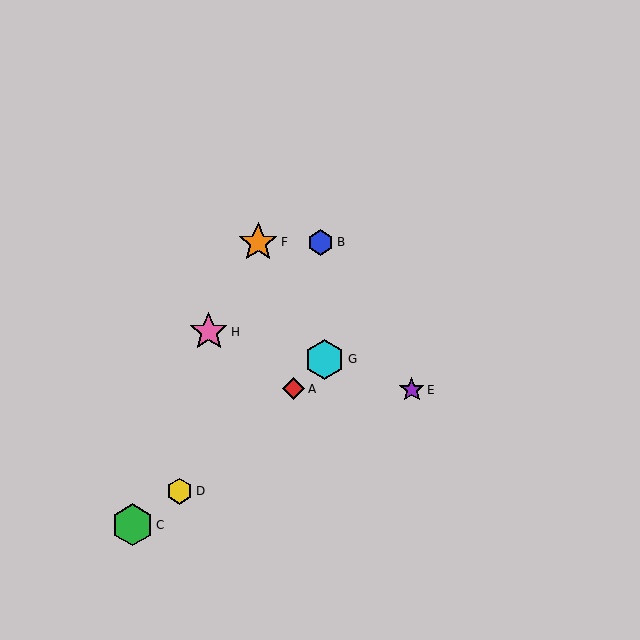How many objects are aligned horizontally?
2 objects (B, F) are aligned horizontally.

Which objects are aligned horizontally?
Objects B, F are aligned horizontally.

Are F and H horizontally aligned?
No, F is at y≈242 and H is at y≈332.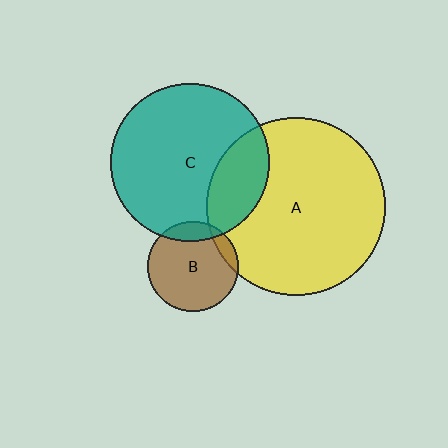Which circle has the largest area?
Circle A (yellow).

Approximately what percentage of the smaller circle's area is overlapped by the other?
Approximately 25%.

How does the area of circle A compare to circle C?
Approximately 1.3 times.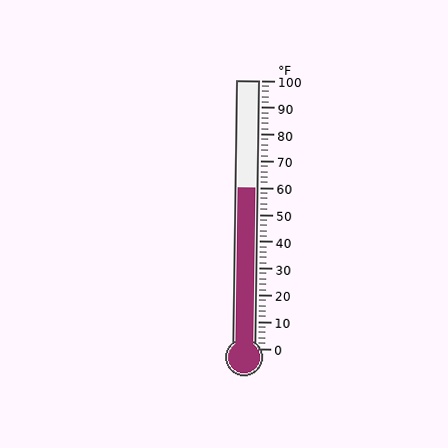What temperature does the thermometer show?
The thermometer shows approximately 60°F.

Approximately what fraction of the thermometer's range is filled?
The thermometer is filled to approximately 60% of its range.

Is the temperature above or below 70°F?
The temperature is below 70°F.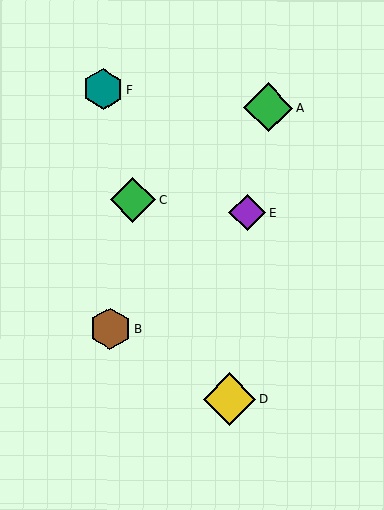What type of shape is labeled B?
Shape B is a brown hexagon.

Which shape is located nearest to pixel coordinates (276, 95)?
The green diamond (labeled A) at (268, 107) is nearest to that location.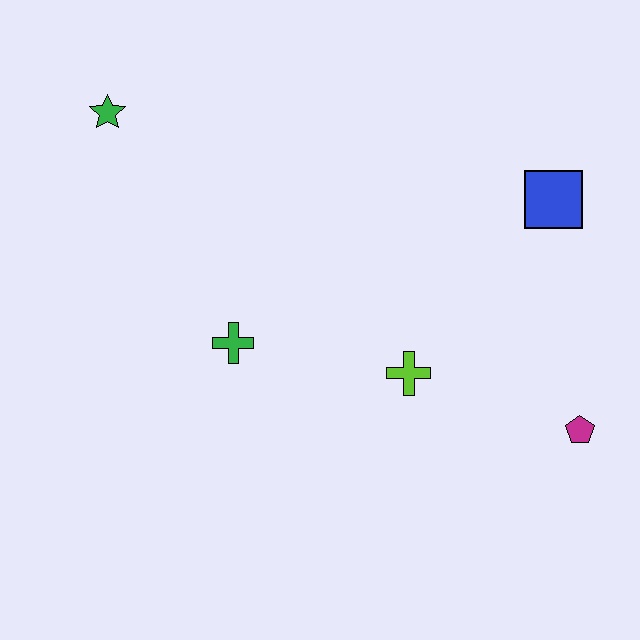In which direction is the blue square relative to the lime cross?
The blue square is above the lime cross.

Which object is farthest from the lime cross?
The green star is farthest from the lime cross.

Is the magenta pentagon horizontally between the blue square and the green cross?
No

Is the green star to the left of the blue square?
Yes